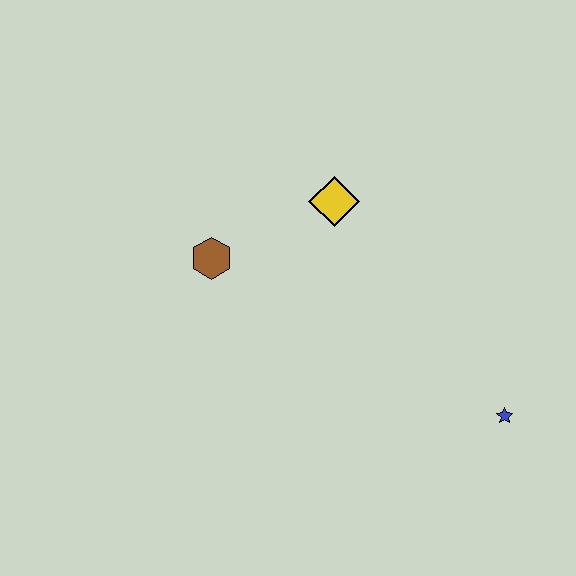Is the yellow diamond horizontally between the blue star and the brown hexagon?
Yes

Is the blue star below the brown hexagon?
Yes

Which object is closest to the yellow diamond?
The brown hexagon is closest to the yellow diamond.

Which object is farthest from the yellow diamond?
The blue star is farthest from the yellow diamond.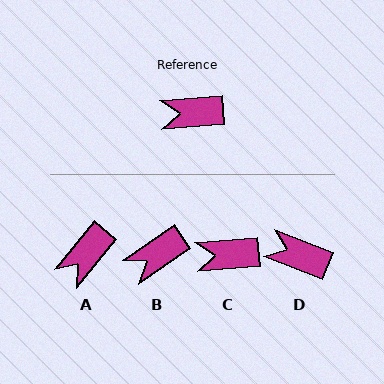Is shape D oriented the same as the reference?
No, it is off by about 26 degrees.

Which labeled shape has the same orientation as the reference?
C.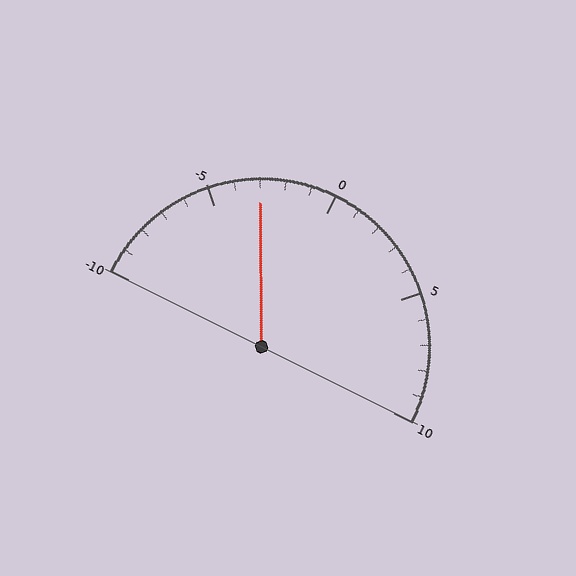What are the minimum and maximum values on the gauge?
The gauge ranges from -10 to 10.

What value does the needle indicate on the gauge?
The needle indicates approximately -3.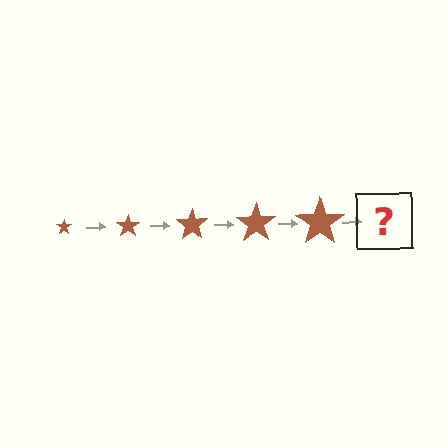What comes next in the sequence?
The next element should be a brown star, larger than the previous one.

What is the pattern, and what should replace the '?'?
The pattern is that the star gets progressively larger each step. The '?' should be a brown star, larger than the previous one.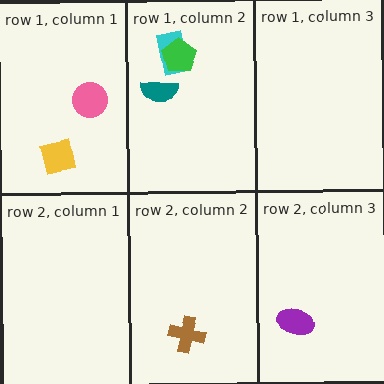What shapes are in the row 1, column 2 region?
The cyan rectangle, the teal semicircle, the green pentagon.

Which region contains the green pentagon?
The row 1, column 2 region.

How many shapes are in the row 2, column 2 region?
1.